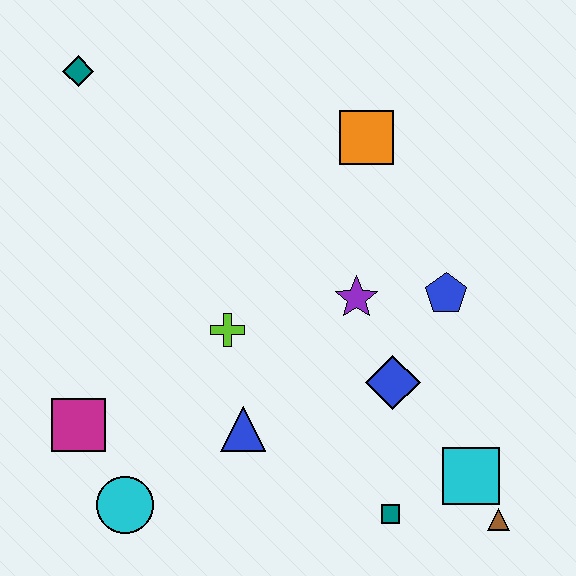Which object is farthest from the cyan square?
The teal diamond is farthest from the cyan square.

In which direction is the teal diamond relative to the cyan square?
The teal diamond is above the cyan square.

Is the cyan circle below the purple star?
Yes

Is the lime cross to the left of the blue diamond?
Yes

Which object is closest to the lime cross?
The blue triangle is closest to the lime cross.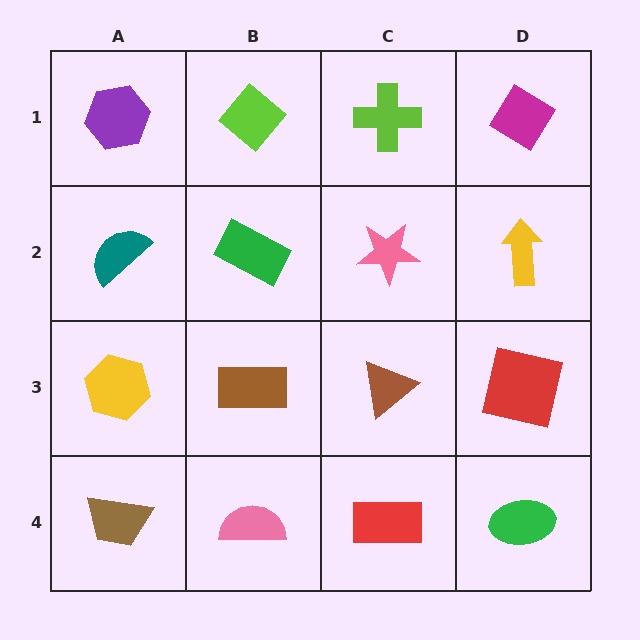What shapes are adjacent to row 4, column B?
A brown rectangle (row 3, column B), a brown trapezoid (row 4, column A), a red rectangle (row 4, column C).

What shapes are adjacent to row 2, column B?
A lime diamond (row 1, column B), a brown rectangle (row 3, column B), a teal semicircle (row 2, column A), a pink star (row 2, column C).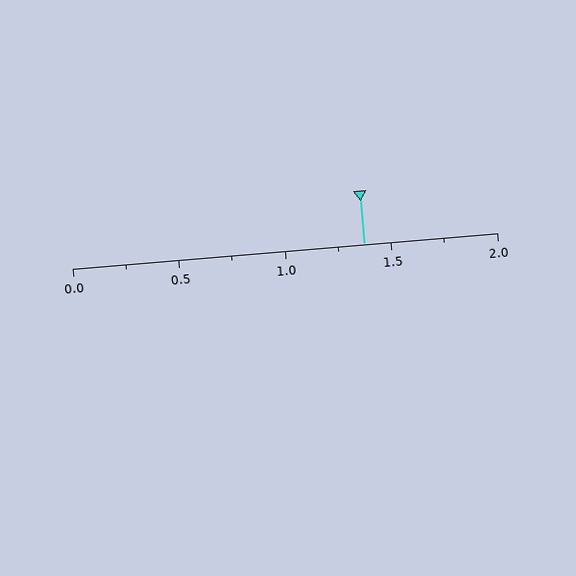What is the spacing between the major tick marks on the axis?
The major ticks are spaced 0.5 apart.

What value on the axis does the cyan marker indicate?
The marker indicates approximately 1.38.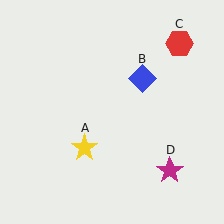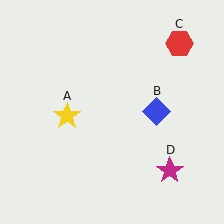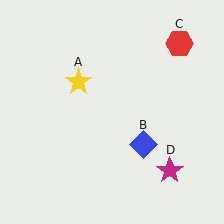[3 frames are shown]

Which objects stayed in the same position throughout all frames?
Red hexagon (object C) and magenta star (object D) remained stationary.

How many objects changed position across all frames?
2 objects changed position: yellow star (object A), blue diamond (object B).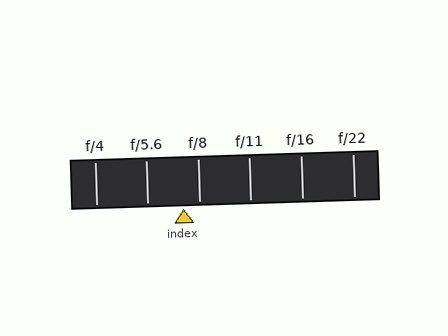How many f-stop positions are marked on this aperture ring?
There are 6 f-stop positions marked.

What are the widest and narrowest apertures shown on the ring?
The widest aperture shown is f/4 and the narrowest is f/22.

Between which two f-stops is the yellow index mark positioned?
The index mark is between f/5.6 and f/8.